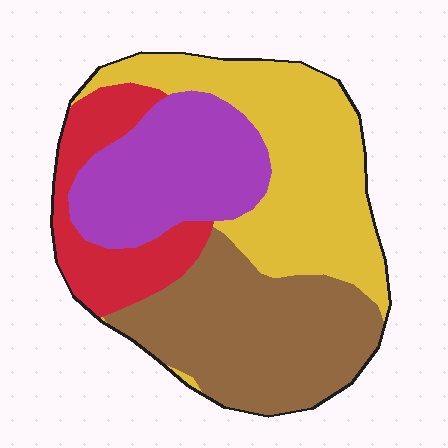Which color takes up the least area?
Red, at roughly 15%.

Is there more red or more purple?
Purple.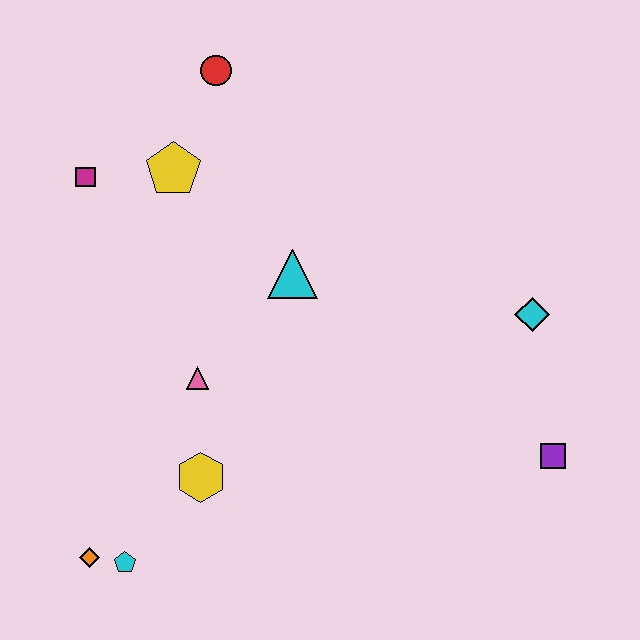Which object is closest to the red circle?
The yellow pentagon is closest to the red circle.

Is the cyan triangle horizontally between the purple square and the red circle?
Yes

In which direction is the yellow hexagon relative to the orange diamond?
The yellow hexagon is to the right of the orange diamond.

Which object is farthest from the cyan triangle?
The orange diamond is farthest from the cyan triangle.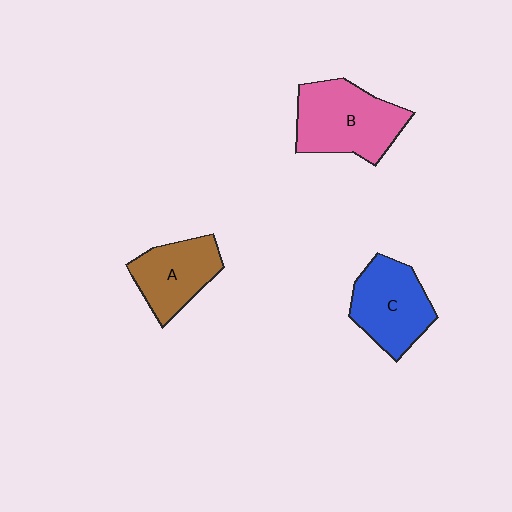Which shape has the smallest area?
Shape A (brown).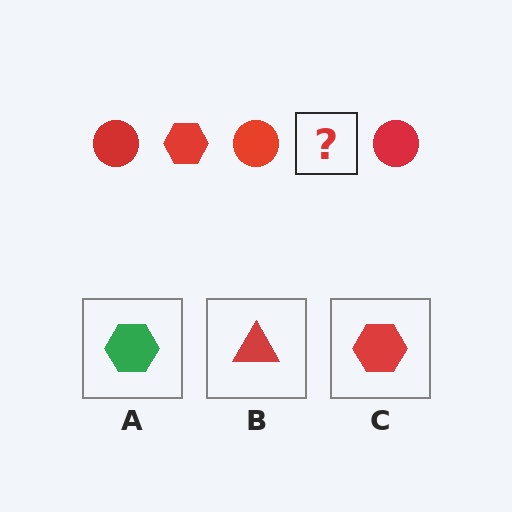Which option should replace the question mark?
Option C.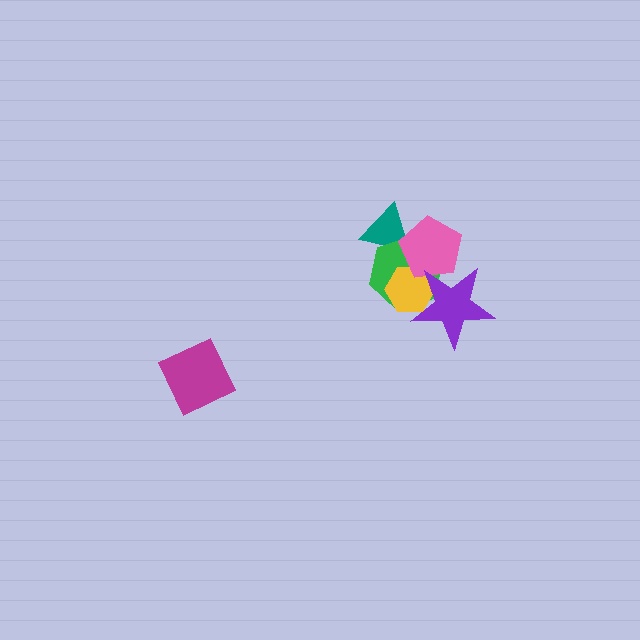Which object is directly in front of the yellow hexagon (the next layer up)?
The pink pentagon is directly in front of the yellow hexagon.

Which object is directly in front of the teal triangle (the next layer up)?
The green hexagon is directly in front of the teal triangle.